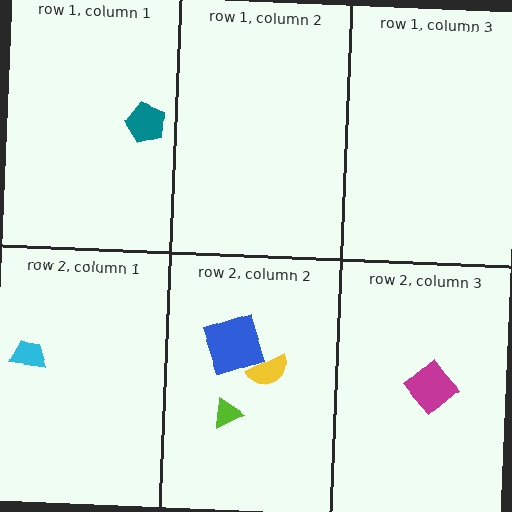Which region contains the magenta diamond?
The row 2, column 3 region.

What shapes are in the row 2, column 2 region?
The yellow semicircle, the blue square, the lime triangle.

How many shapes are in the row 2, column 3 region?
1.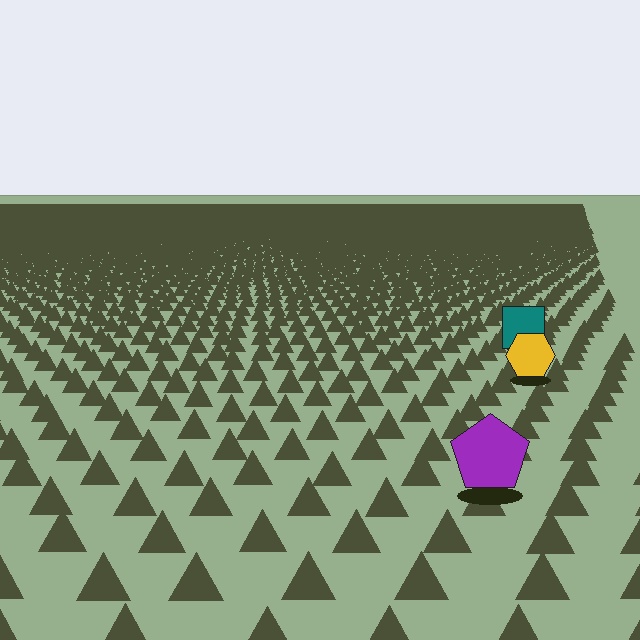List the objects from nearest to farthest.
From nearest to farthest: the purple pentagon, the yellow hexagon, the teal square.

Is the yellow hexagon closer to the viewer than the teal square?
Yes. The yellow hexagon is closer — you can tell from the texture gradient: the ground texture is coarser near it.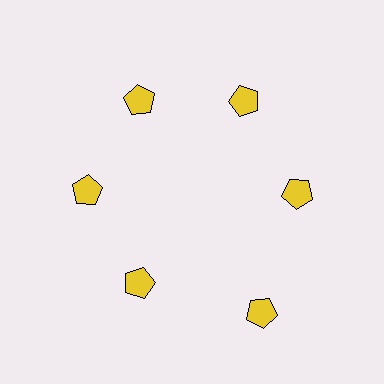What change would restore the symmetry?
The symmetry would be restored by moving it inward, back onto the ring so that all 6 pentagons sit at equal angles and equal distance from the center.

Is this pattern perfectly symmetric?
No. The 6 yellow pentagons are arranged in a ring, but one element near the 5 o'clock position is pushed outward from the center, breaking the 6-fold rotational symmetry.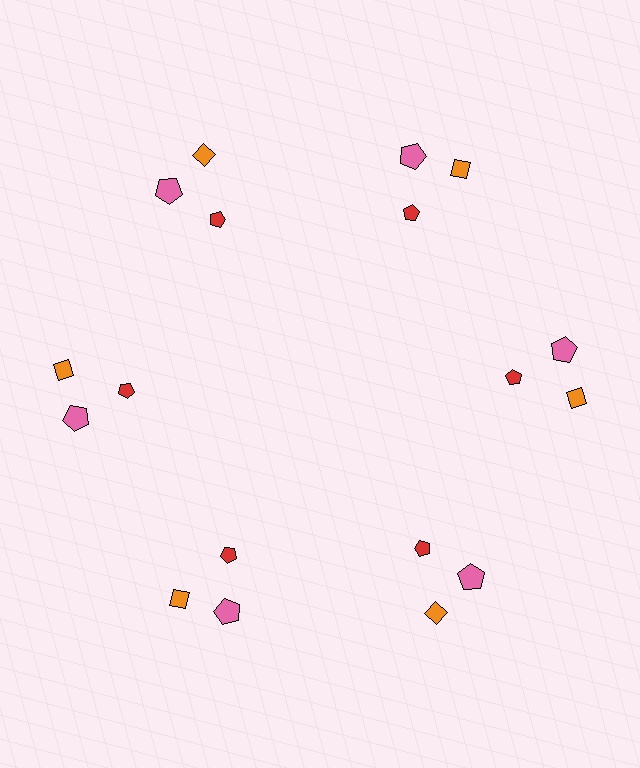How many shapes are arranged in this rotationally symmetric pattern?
There are 18 shapes, arranged in 6 groups of 3.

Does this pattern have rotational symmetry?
Yes, this pattern has 6-fold rotational symmetry. It looks the same after rotating 60 degrees around the center.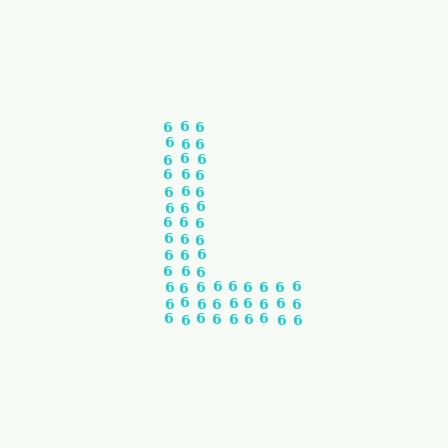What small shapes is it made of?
It is made of small digit 6's.